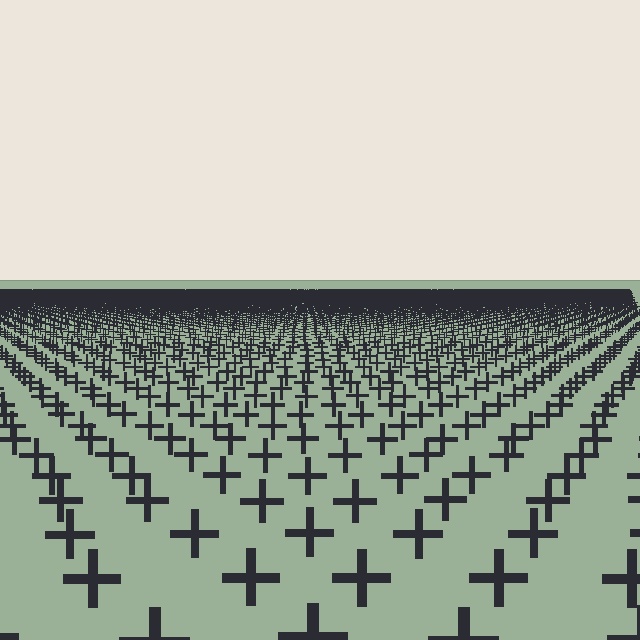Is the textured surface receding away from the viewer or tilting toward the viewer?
The surface is receding away from the viewer. Texture elements get smaller and denser toward the top.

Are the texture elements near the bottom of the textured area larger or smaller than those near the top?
Larger. Near the bottom, elements are closer to the viewer and appear at a bigger on-screen size.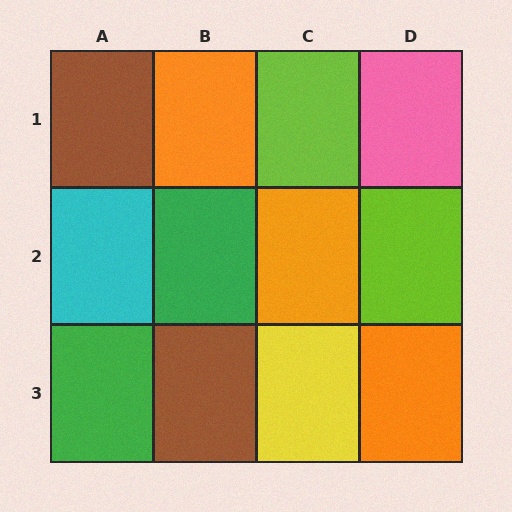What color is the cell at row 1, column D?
Pink.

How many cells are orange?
3 cells are orange.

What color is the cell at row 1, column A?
Brown.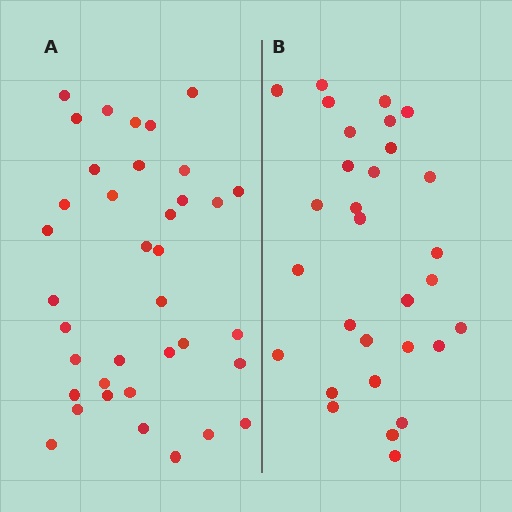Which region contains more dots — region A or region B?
Region A (the left region) has more dots.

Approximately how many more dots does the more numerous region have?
Region A has roughly 8 or so more dots than region B.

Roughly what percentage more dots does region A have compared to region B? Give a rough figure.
About 25% more.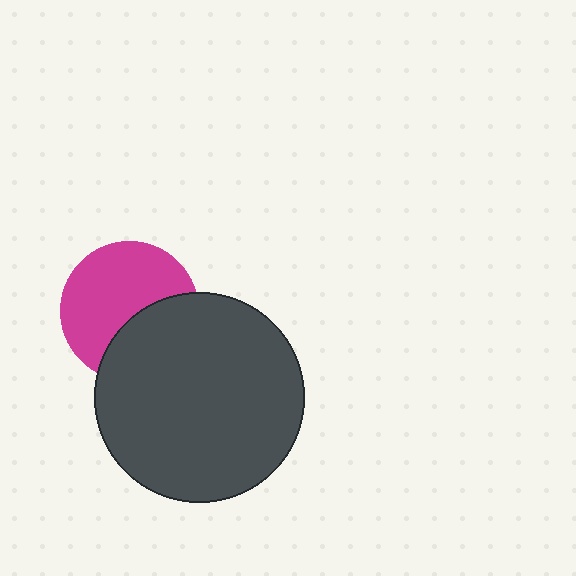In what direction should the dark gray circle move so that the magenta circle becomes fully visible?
The dark gray circle should move down. That is the shortest direction to clear the overlap and leave the magenta circle fully visible.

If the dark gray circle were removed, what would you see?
You would see the complete magenta circle.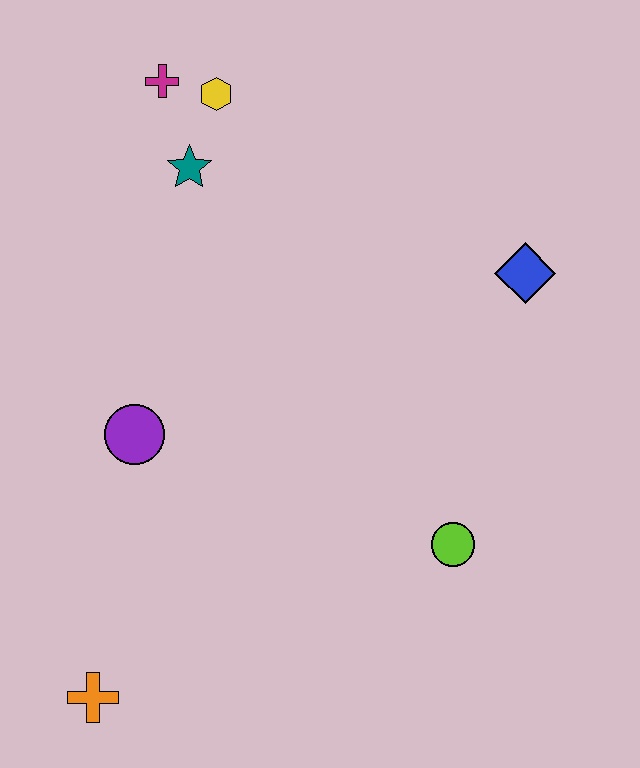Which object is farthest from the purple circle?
The blue diamond is farthest from the purple circle.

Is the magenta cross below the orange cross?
No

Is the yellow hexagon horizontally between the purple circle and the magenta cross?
No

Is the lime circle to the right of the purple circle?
Yes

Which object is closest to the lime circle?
The blue diamond is closest to the lime circle.